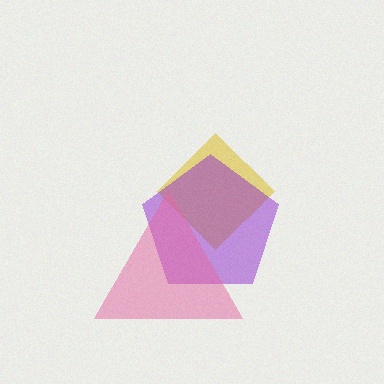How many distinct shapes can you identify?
There are 3 distinct shapes: a yellow diamond, a purple pentagon, a pink triangle.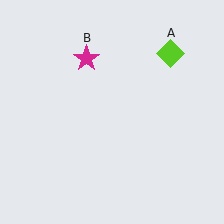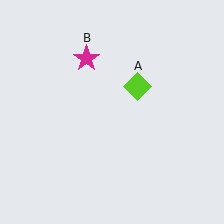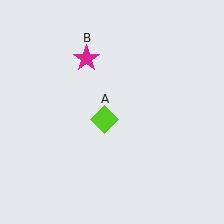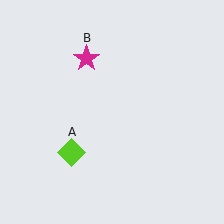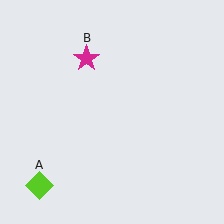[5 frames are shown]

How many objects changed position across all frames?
1 object changed position: lime diamond (object A).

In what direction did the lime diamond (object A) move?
The lime diamond (object A) moved down and to the left.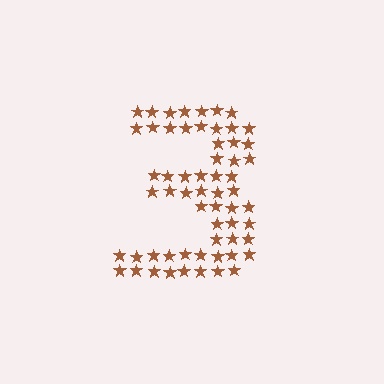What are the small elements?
The small elements are stars.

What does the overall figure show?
The overall figure shows the digit 3.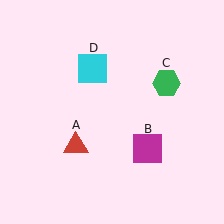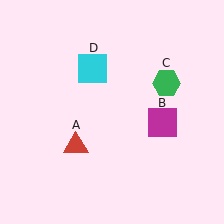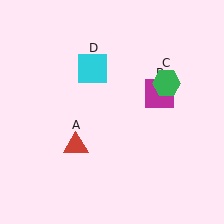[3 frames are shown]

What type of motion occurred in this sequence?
The magenta square (object B) rotated counterclockwise around the center of the scene.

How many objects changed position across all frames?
1 object changed position: magenta square (object B).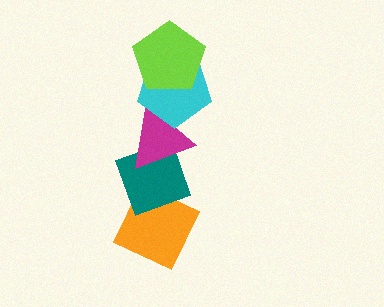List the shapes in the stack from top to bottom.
From top to bottom: the lime pentagon, the cyan pentagon, the magenta triangle, the teal diamond, the orange diamond.